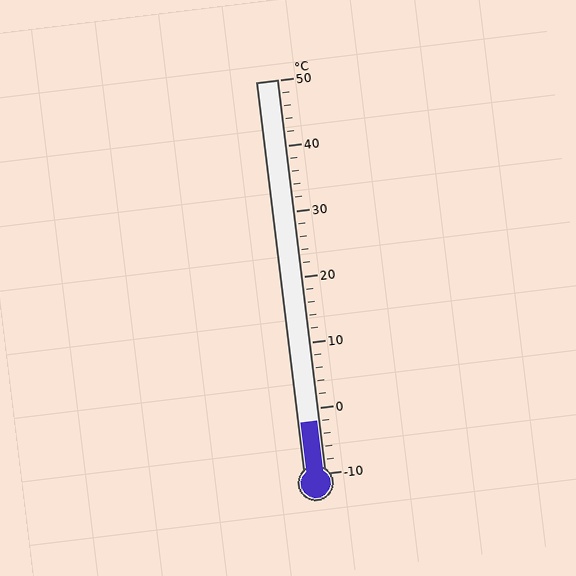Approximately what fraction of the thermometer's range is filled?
The thermometer is filled to approximately 15% of its range.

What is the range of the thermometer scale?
The thermometer scale ranges from -10°C to 50°C.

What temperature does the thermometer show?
The thermometer shows approximately -2°C.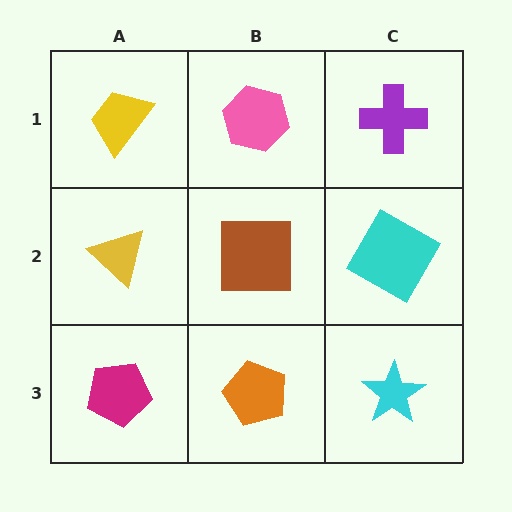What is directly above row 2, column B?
A pink hexagon.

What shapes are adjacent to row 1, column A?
A yellow triangle (row 2, column A), a pink hexagon (row 1, column B).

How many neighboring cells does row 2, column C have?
3.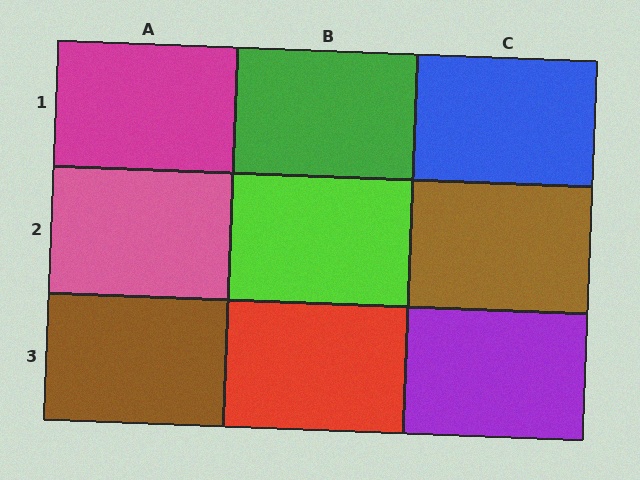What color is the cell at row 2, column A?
Pink.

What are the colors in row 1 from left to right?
Magenta, green, blue.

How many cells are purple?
1 cell is purple.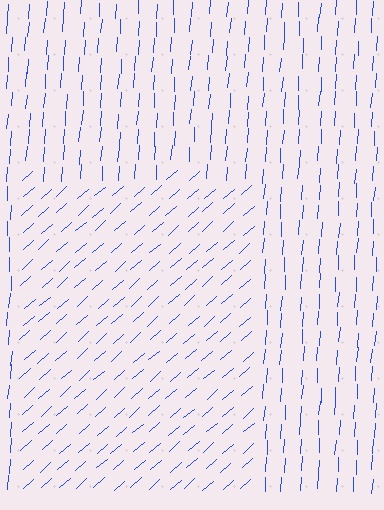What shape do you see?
I see a rectangle.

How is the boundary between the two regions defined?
The boundary is defined purely by a change in line orientation (approximately 45 degrees difference). All lines are the same color and thickness.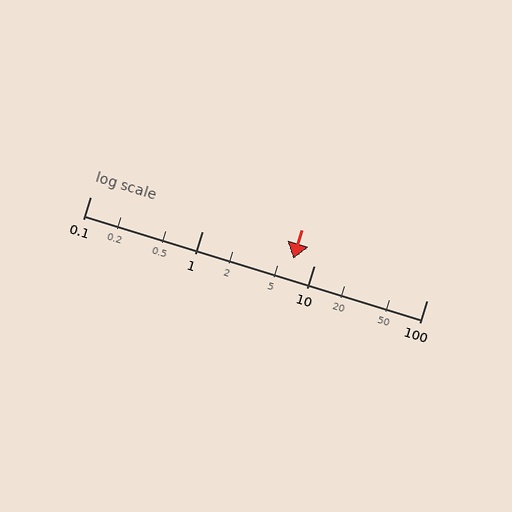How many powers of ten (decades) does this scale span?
The scale spans 3 decades, from 0.1 to 100.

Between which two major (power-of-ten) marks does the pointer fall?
The pointer is between 1 and 10.